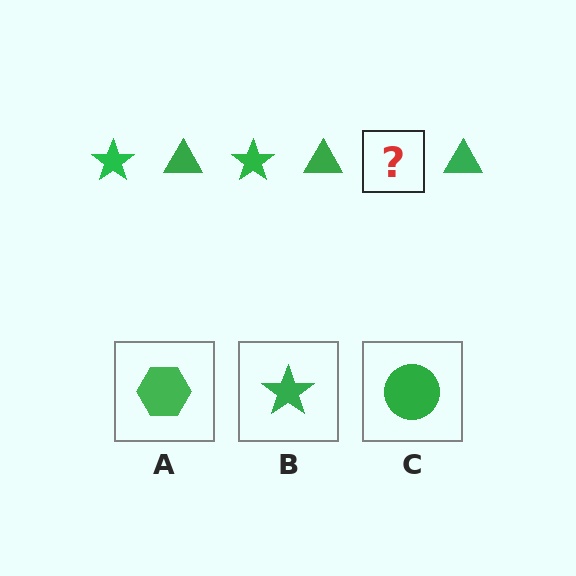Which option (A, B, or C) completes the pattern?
B.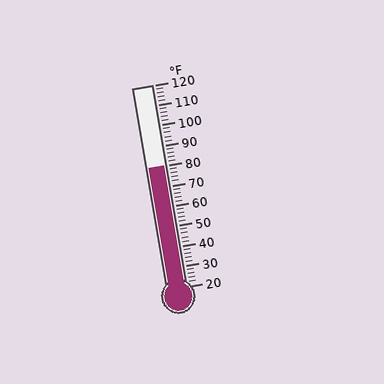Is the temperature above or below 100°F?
The temperature is below 100°F.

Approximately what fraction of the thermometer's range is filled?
The thermometer is filled to approximately 60% of its range.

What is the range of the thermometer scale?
The thermometer scale ranges from 20°F to 120°F.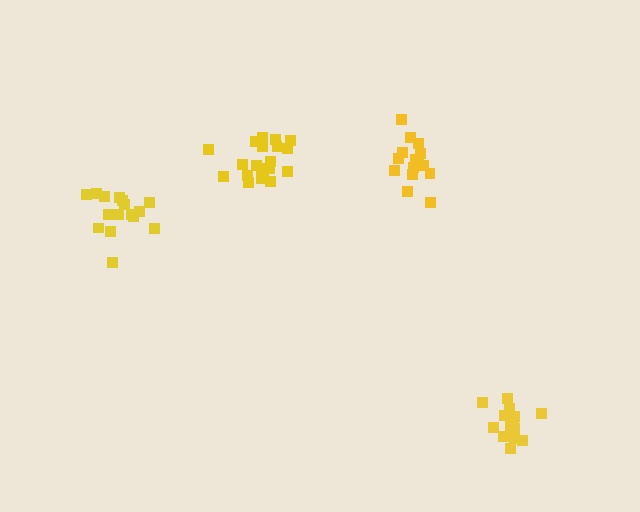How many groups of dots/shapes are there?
There are 4 groups.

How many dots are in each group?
Group 1: 16 dots, Group 2: 16 dots, Group 3: 20 dots, Group 4: 15 dots (67 total).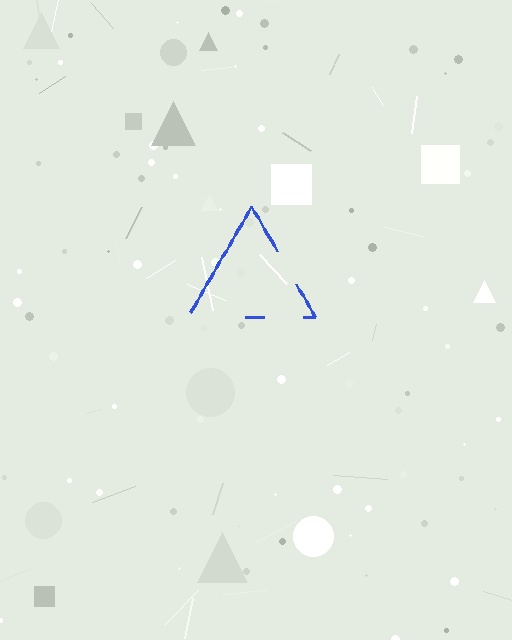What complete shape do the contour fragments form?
The contour fragments form a triangle.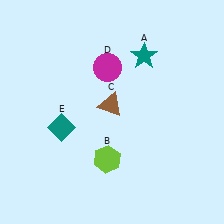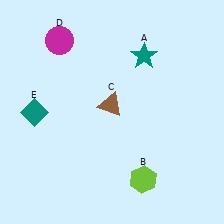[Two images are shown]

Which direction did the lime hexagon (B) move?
The lime hexagon (B) moved right.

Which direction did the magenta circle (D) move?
The magenta circle (D) moved left.